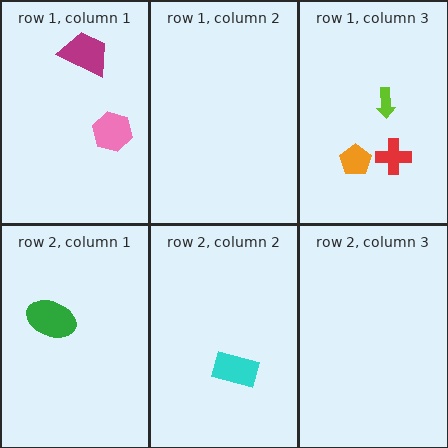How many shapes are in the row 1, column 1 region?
2.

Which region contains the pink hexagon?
The row 1, column 1 region.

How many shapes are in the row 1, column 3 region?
3.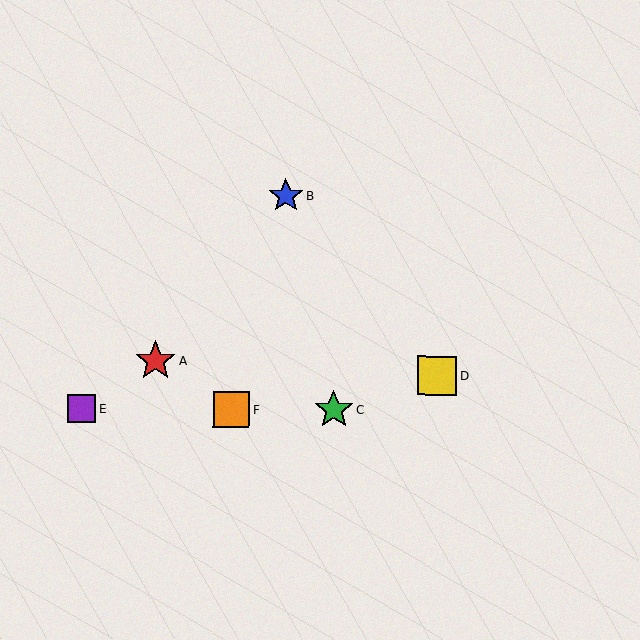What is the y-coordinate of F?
Object F is at y≈409.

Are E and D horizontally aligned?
No, E is at y≈409 and D is at y≈375.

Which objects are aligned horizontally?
Objects C, E, F are aligned horizontally.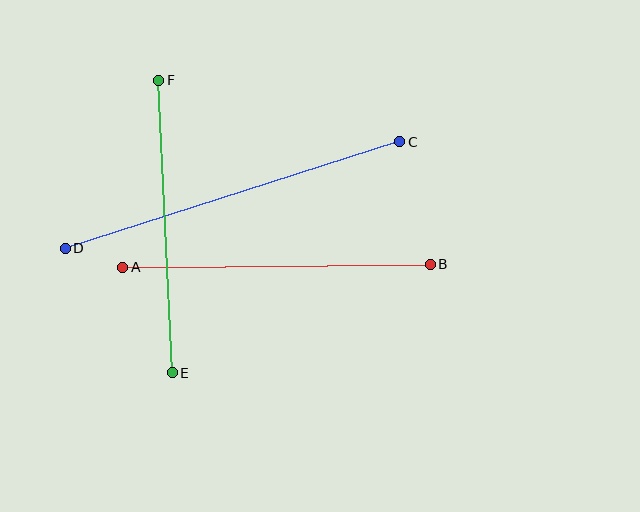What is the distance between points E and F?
The distance is approximately 293 pixels.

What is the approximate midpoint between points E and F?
The midpoint is at approximately (165, 227) pixels.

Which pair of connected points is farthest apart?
Points C and D are farthest apart.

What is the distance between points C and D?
The distance is approximately 351 pixels.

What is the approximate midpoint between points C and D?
The midpoint is at approximately (233, 195) pixels.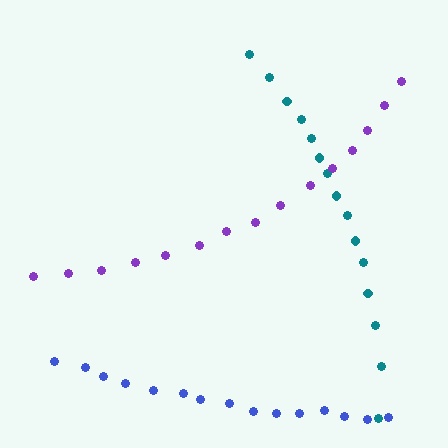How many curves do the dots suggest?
There are 3 distinct paths.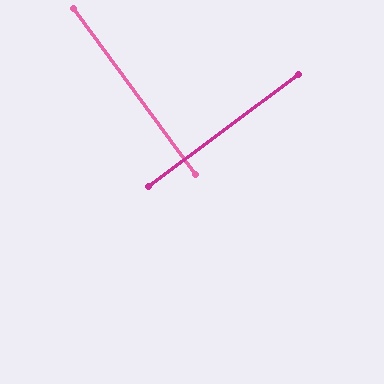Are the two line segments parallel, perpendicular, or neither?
Perpendicular — they meet at approximately 90°.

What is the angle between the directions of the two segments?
Approximately 90 degrees.